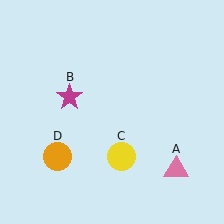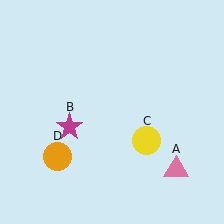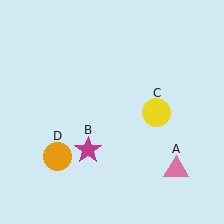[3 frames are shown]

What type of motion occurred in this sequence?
The magenta star (object B), yellow circle (object C) rotated counterclockwise around the center of the scene.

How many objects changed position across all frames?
2 objects changed position: magenta star (object B), yellow circle (object C).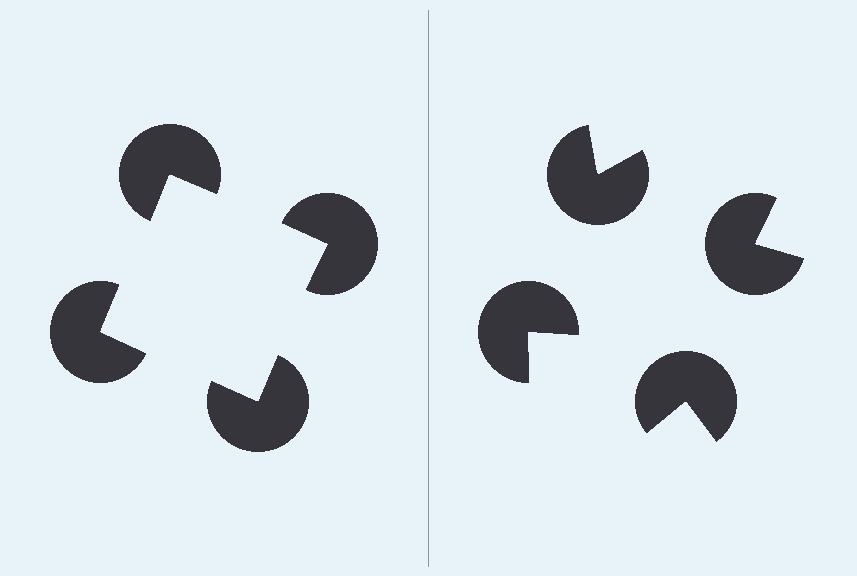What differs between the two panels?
The pac-man discs are positioned identically on both sides; only the wedge orientations differ. On the left they align to a square; on the right they are misaligned.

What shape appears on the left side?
An illusory square.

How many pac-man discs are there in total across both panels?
8 — 4 on each side.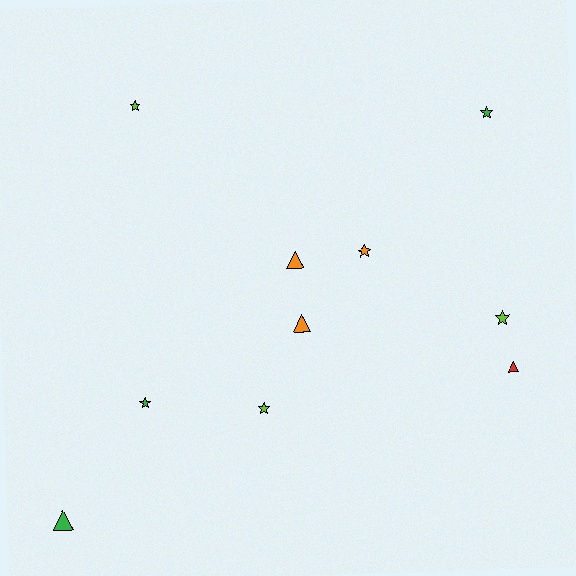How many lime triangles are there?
There are no lime triangles.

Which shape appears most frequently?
Star, with 6 objects.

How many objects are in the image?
There are 10 objects.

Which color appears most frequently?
Green, with 3 objects.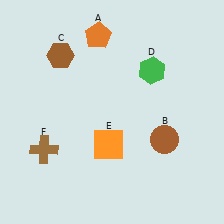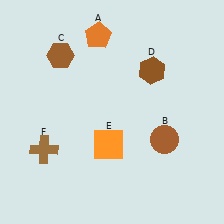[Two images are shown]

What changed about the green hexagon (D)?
In Image 1, D is green. In Image 2, it changed to brown.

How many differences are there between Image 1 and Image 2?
There is 1 difference between the two images.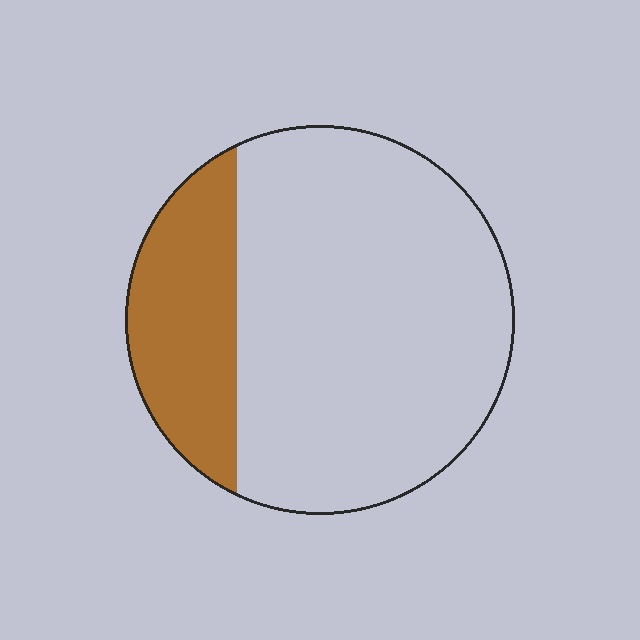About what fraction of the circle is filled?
About one quarter (1/4).